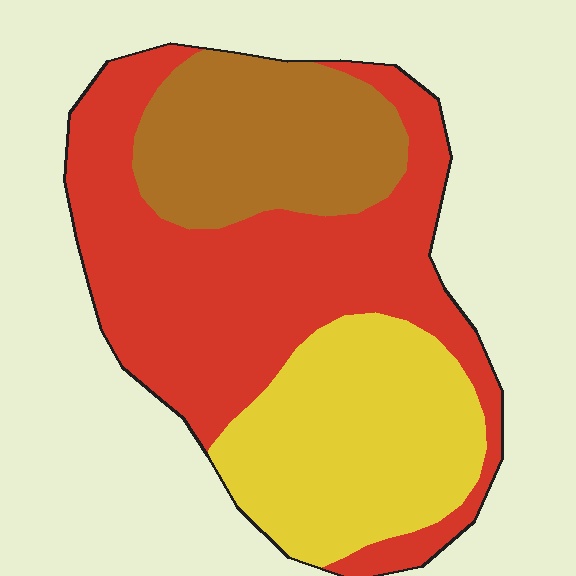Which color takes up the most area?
Red, at roughly 50%.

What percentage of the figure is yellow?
Yellow takes up about one quarter (1/4) of the figure.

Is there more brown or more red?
Red.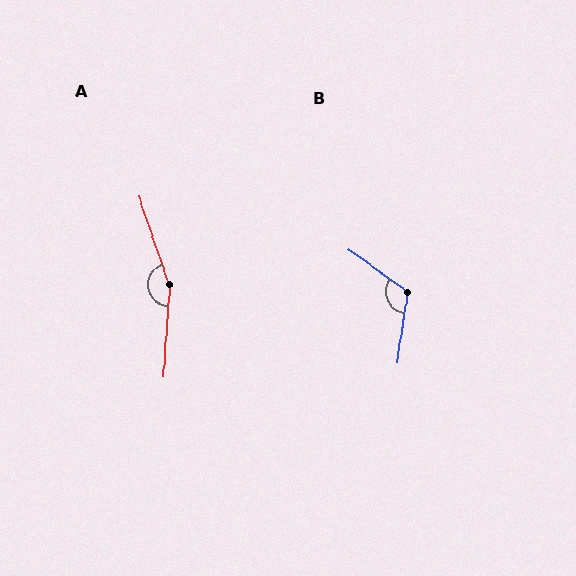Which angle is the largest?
A, at approximately 157 degrees.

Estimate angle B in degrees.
Approximately 118 degrees.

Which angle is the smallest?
B, at approximately 118 degrees.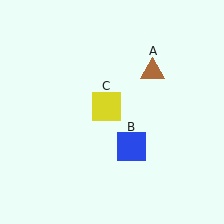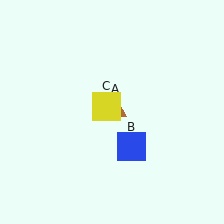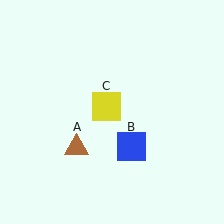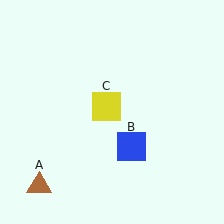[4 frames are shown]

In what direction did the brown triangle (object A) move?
The brown triangle (object A) moved down and to the left.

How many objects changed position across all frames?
1 object changed position: brown triangle (object A).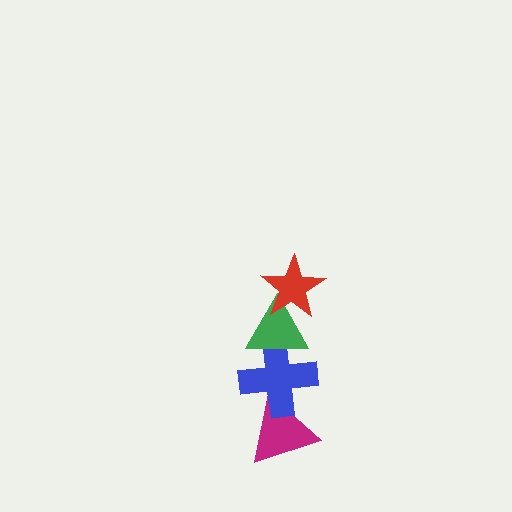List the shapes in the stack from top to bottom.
From top to bottom: the red star, the green triangle, the blue cross, the magenta triangle.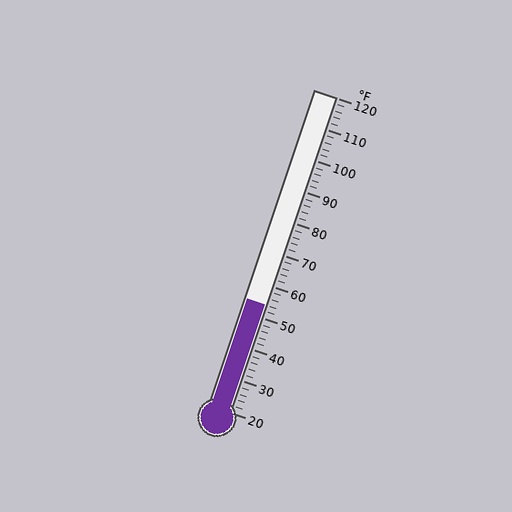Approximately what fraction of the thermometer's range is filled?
The thermometer is filled to approximately 35% of its range.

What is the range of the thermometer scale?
The thermometer scale ranges from 20°F to 120°F.